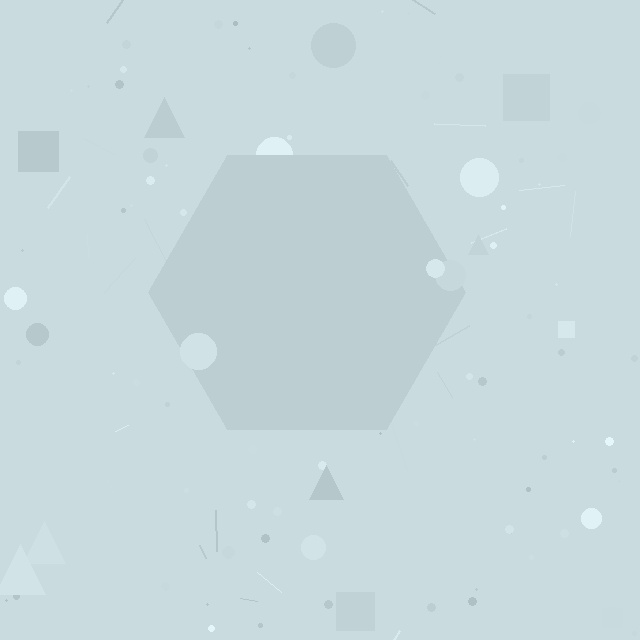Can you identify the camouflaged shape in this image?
The camouflaged shape is a hexagon.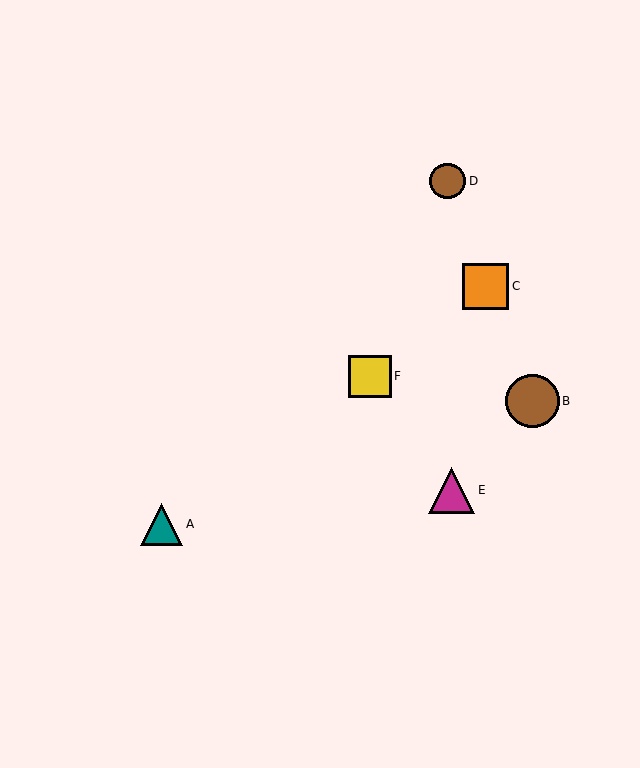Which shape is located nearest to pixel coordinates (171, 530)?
The teal triangle (labeled A) at (162, 524) is nearest to that location.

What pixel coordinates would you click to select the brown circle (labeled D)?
Click at (448, 181) to select the brown circle D.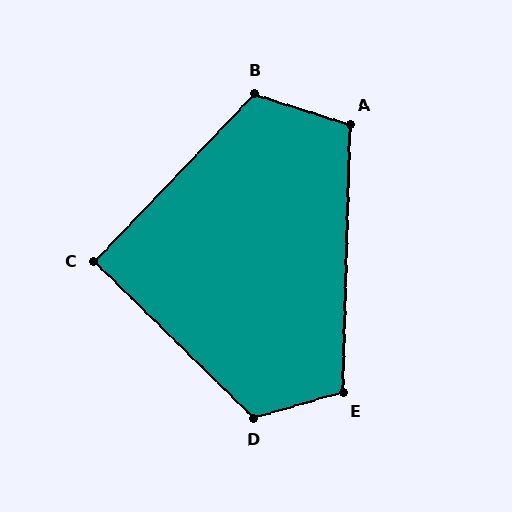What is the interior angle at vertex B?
Approximately 116 degrees (obtuse).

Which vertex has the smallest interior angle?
C, at approximately 91 degrees.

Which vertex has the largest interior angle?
D, at approximately 120 degrees.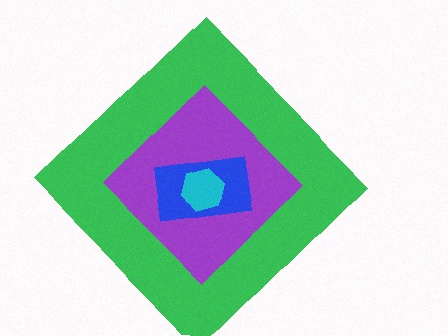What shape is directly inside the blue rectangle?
The cyan hexagon.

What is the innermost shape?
The cyan hexagon.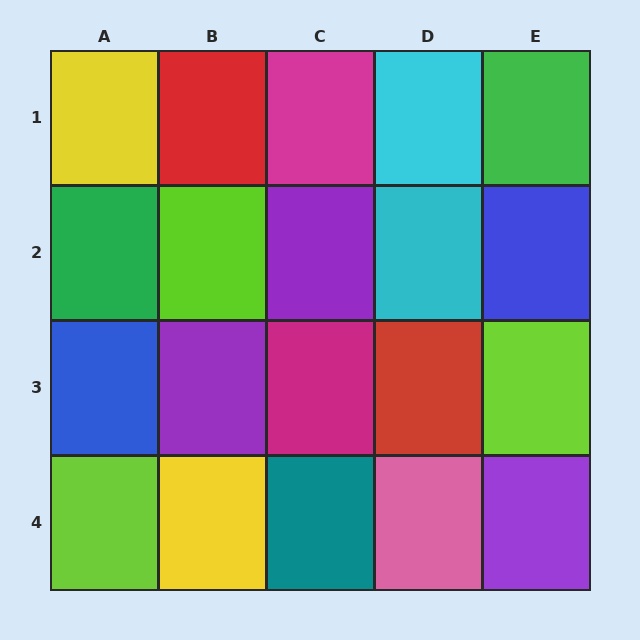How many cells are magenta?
2 cells are magenta.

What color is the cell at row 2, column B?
Lime.